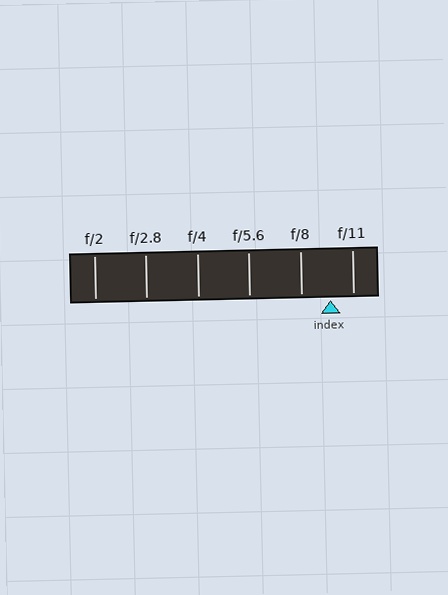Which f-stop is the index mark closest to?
The index mark is closest to f/11.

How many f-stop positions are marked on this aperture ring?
There are 6 f-stop positions marked.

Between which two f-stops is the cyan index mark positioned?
The index mark is between f/8 and f/11.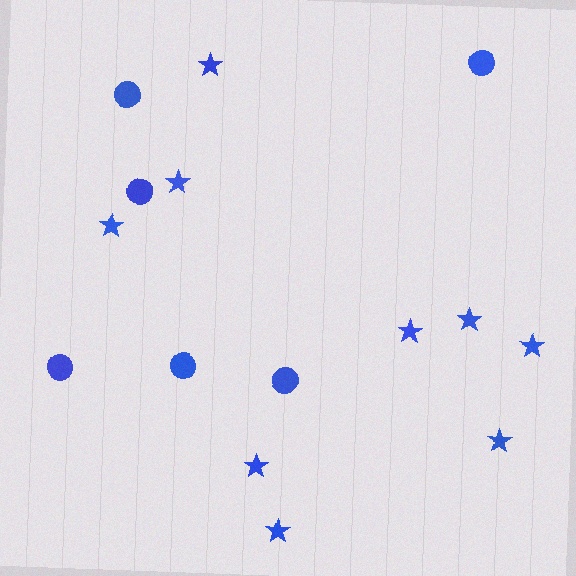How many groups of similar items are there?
There are 2 groups: one group of stars (9) and one group of circles (6).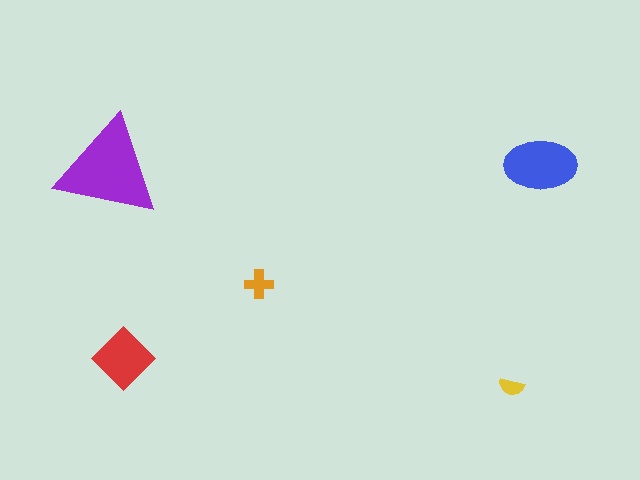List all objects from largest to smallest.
The purple triangle, the blue ellipse, the red diamond, the orange cross, the yellow semicircle.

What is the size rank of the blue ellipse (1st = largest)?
2nd.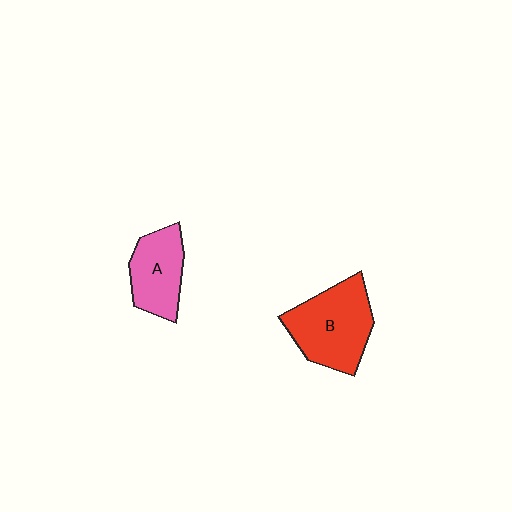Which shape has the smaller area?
Shape A (pink).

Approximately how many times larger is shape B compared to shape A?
Approximately 1.4 times.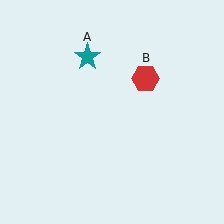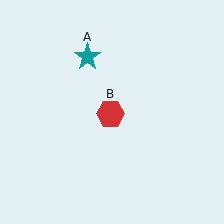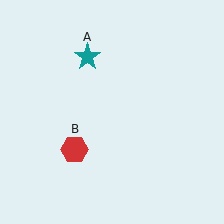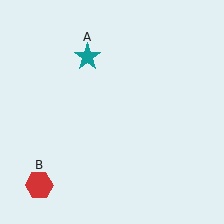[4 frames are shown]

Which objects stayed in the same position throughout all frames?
Teal star (object A) remained stationary.